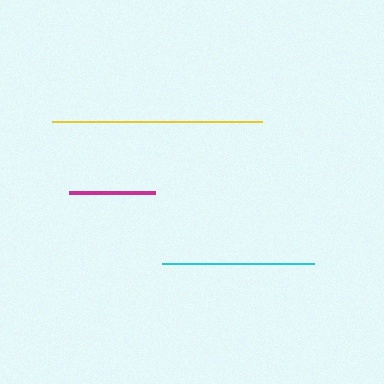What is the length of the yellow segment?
The yellow segment is approximately 210 pixels long.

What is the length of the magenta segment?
The magenta segment is approximately 85 pixels long.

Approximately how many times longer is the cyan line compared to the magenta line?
The cyan line is approximately 1.8 times the length of the magenta line.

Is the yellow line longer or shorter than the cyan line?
The yellow line is longer than the cyan line.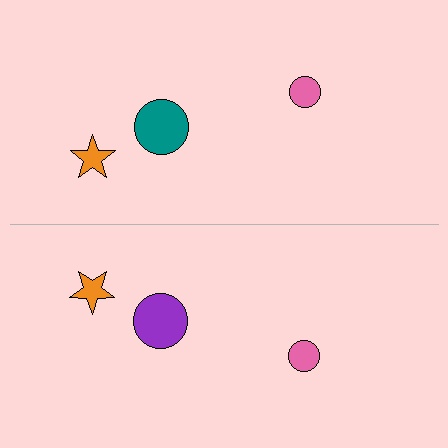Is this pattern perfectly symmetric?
No, the pattern is not perfectly symmetric. The purple circle on the bottom side breaks the symmetry — its mirror counterpart is teal.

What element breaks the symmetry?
The purple circle on the bottom side breaks the symmetry — its mirror counterpart is teal.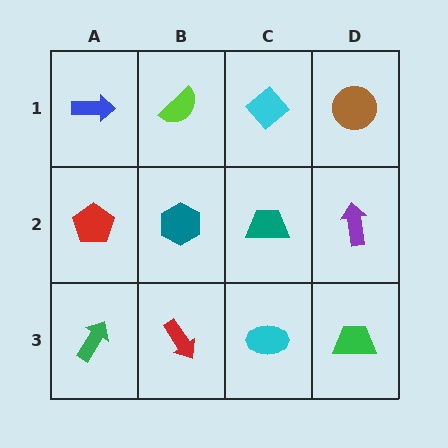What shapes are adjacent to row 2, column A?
A blue arrow (row 1, column A), a green arrow (row 3, column A), a teal hexagon (row 2, column B).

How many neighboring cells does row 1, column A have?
2.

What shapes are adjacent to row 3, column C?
A teal trapezoid (row 2, column C), a red arrow (row 3, column B), a green trapezoid (row 3, column D).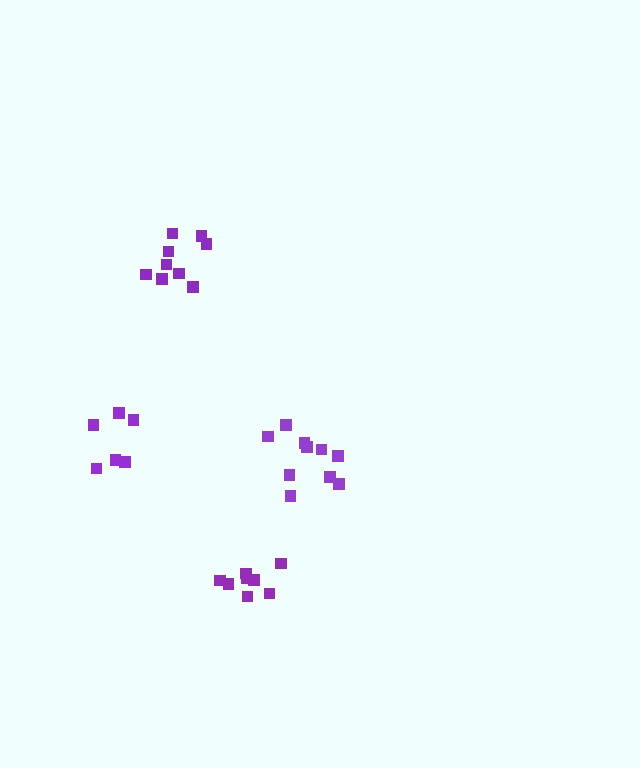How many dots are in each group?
Group 1: 8 dots, Group 2: 9 dots, Group 3: 10 dots, Group 4: 6 dots (33 total).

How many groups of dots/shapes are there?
There are 4 groups.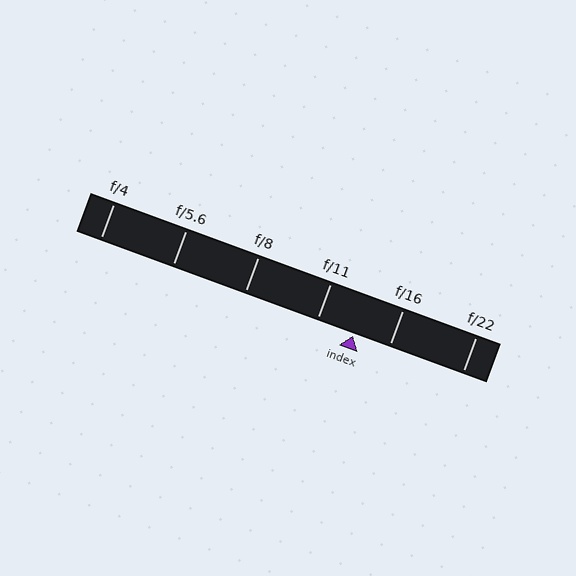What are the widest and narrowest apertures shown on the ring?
The widest aperture shown is f/4 and the narrowest is f/22.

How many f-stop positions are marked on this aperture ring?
There are 6 f-stop positions marked.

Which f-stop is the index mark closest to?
The index mark is closest to f/11.